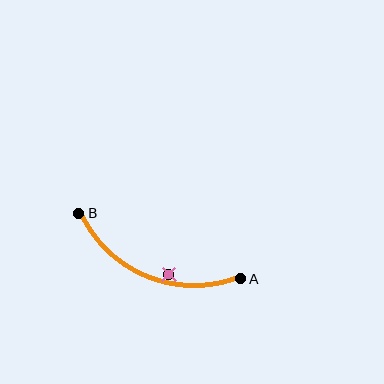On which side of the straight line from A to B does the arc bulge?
The arc bulges below the straight line connecting A and B.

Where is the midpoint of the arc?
The arc midpoint is the point on the curve farthest from the straight line joining A and B. It sits below that line.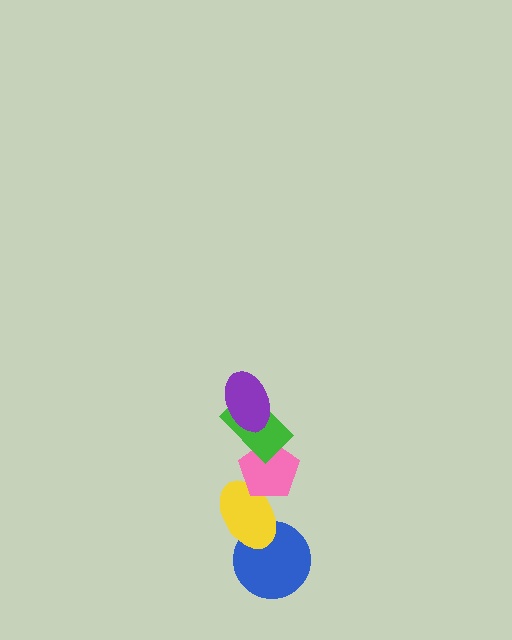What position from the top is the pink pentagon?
The pink pentagon is 3rd from the top.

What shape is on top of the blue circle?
The yellow ellipse is on top of the blue circle.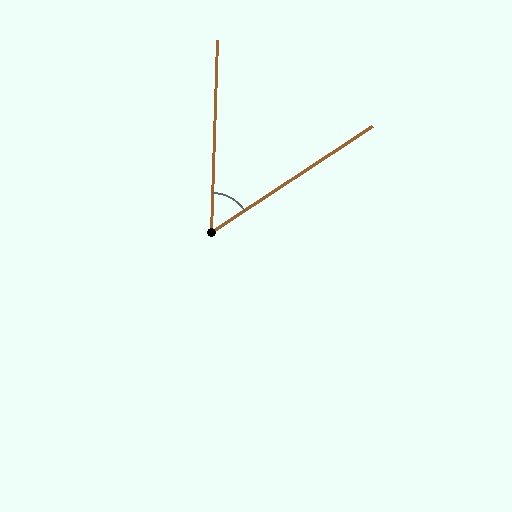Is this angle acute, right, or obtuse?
It is acute.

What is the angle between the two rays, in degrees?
Approximately 55 degrees.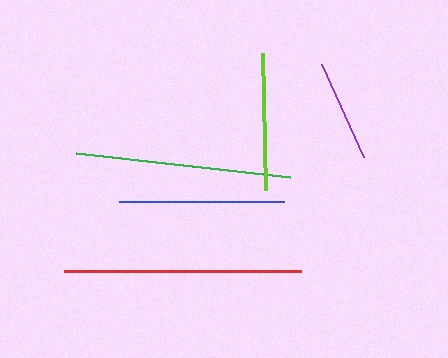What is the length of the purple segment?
The purple segment is approximately 101 pixels long.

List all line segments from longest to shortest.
From longest to shortest: red, green, blue, lime, purple.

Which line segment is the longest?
The red line is the longest at approximately 237 pixels.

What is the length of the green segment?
The green segment is approximately 216 pixels long.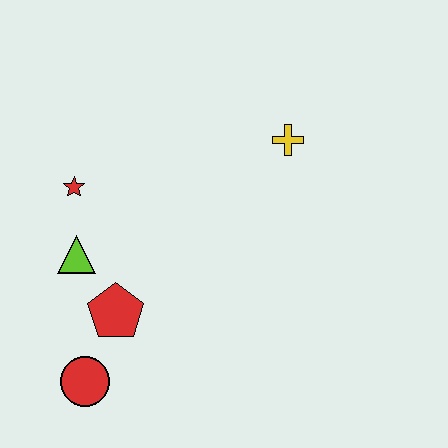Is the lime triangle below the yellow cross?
Yes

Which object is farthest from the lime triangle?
The yellow cross is farthest from the lime triangle.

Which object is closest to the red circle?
The red pentagon is closest to the red circle.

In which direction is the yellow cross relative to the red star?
The yellow cross is to the right of the red star.